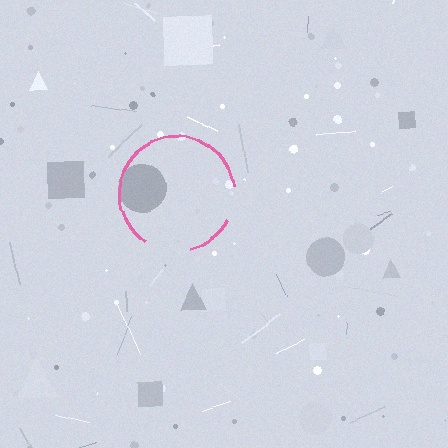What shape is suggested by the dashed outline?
The dashed outline suggests a circle.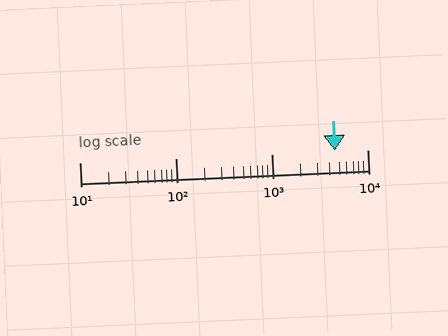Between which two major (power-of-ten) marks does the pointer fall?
The pointer is between 1000 and 10000.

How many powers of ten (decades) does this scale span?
The scale spans 3 decades, from 10 to 10000.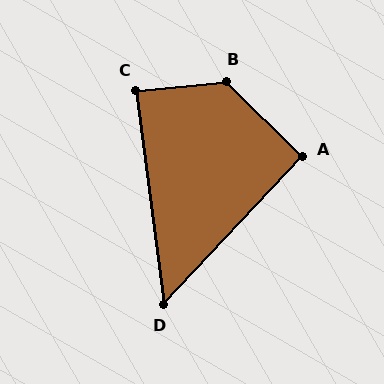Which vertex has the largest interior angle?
B, at approximately 129 degrees.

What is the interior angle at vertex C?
Approximately 88 degrees (approximately right).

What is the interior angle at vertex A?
Approximately 92 degrees (approximately right).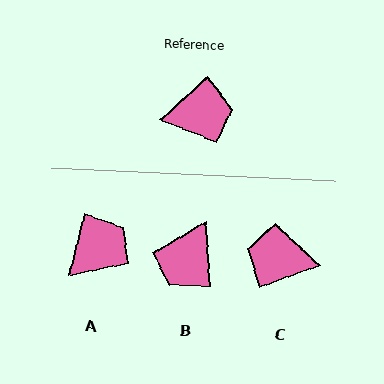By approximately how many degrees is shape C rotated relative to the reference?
Approximately 159 degrees counter-clockwise.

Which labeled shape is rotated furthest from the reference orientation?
C, about 159 degrees away.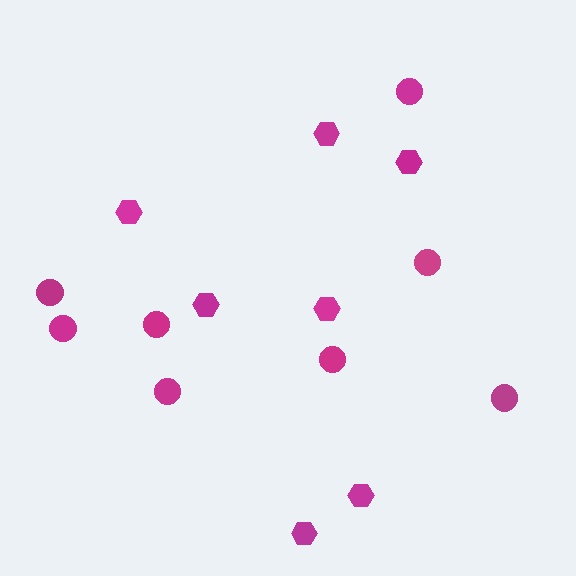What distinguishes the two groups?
There are 2 groups: one group of hexagons (7) and one group of circles (8).